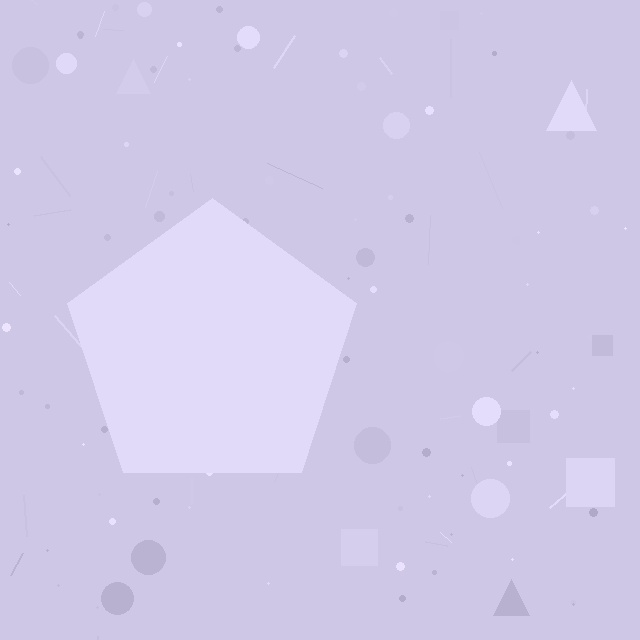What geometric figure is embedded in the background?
A pentagon is embedded in the background.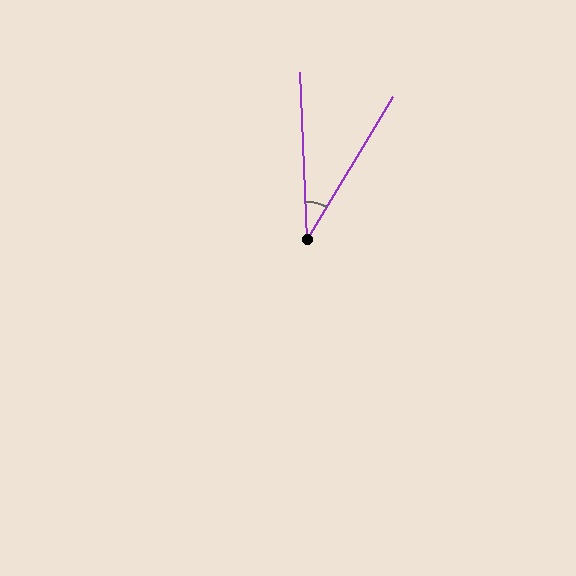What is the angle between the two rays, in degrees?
Approximately 34 degrees.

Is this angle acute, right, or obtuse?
It is acute.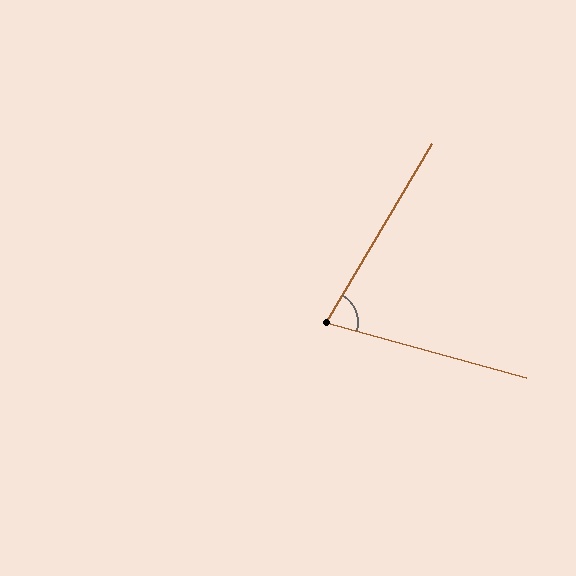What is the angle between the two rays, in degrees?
Approximately 75 degrees.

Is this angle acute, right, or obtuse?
It is acute.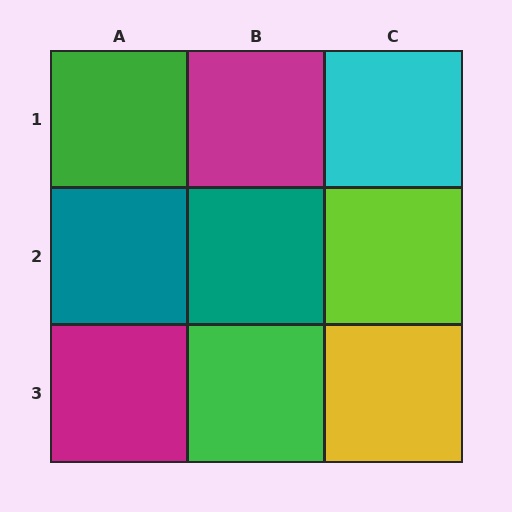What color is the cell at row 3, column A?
Magenta.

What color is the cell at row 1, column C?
Cyan.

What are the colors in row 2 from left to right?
Teal, teal, lime.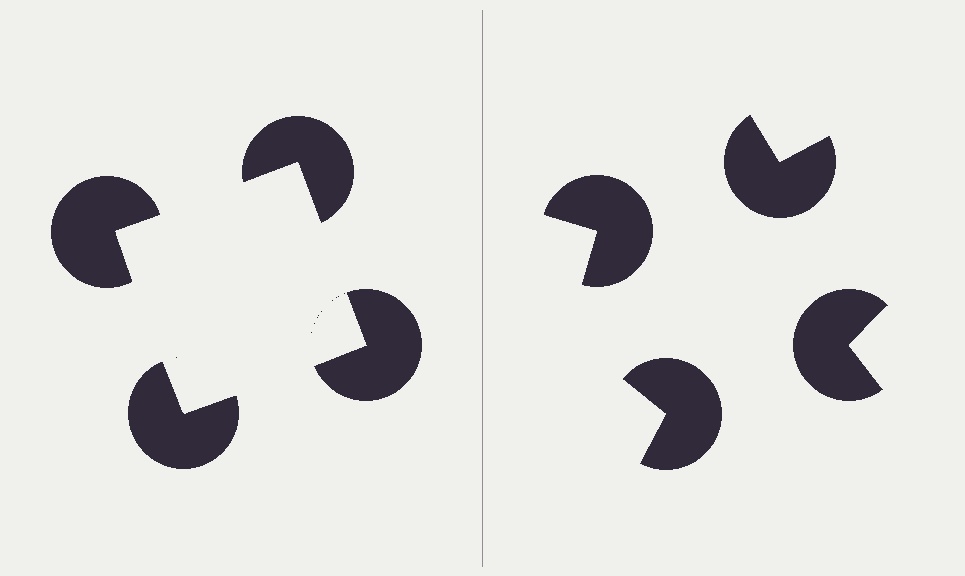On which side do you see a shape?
An illusory square appears on the left side. On the right side the wedge cuts are rotated, so no coherent shape forms.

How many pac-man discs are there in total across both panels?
8 — 4 on each side.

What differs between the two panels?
The pac-man discs are positioned identically on both sides; only the wedge orientations differ. On the left they align to a square; on the right they are misaligned.